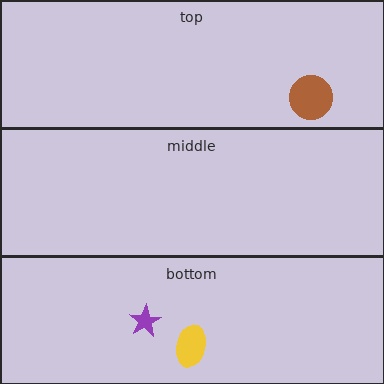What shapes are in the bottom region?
The purple star, the yellow ellipse.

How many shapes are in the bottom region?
2.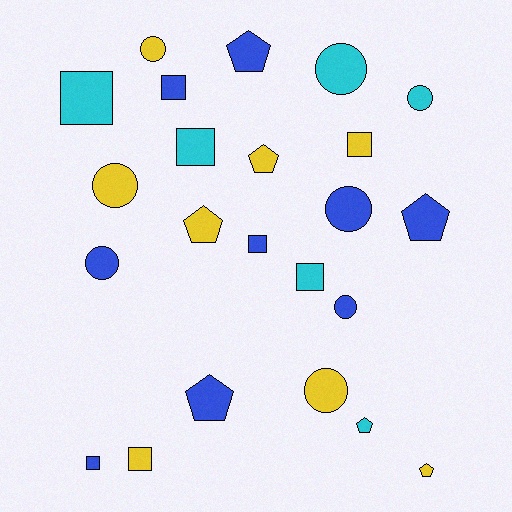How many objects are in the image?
There are 23 objects.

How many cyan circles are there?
There are 2 cyan circles.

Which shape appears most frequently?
Circle, with 8 objects.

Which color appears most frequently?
Blue, with 9 objects.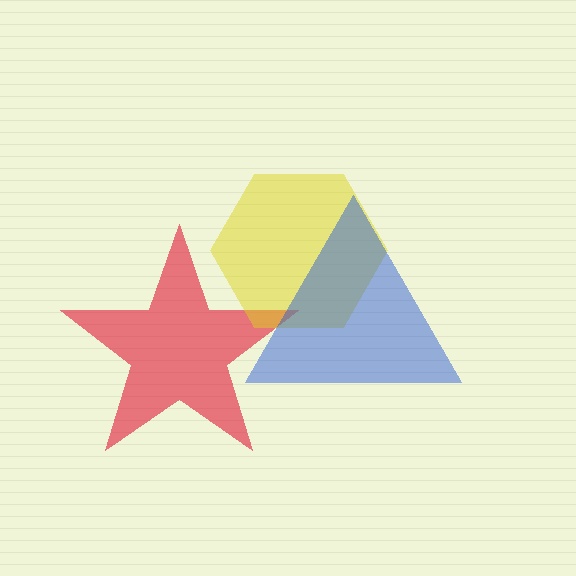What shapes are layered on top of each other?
The layered shapes are: a red star, a yellow hexagon, a blue triangle.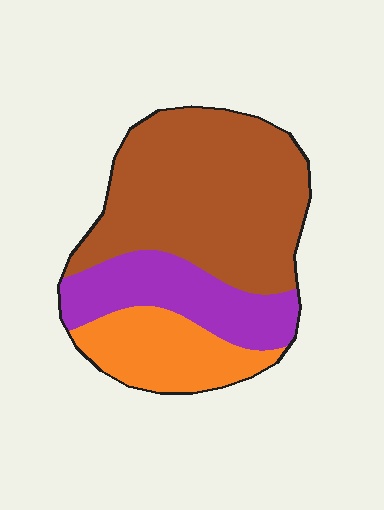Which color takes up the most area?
Brown, at roughly 55%.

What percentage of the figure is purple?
Purple takes up about one quarter (1/4) of the figure.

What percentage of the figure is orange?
Orange covers around 20% of the figure.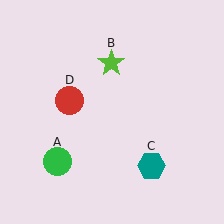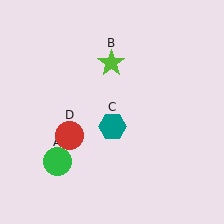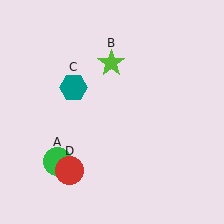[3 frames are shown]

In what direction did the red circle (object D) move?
The red circle (object D) moved down.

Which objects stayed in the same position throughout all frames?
Green circle (object A) and lime star (object B) remained stationary.